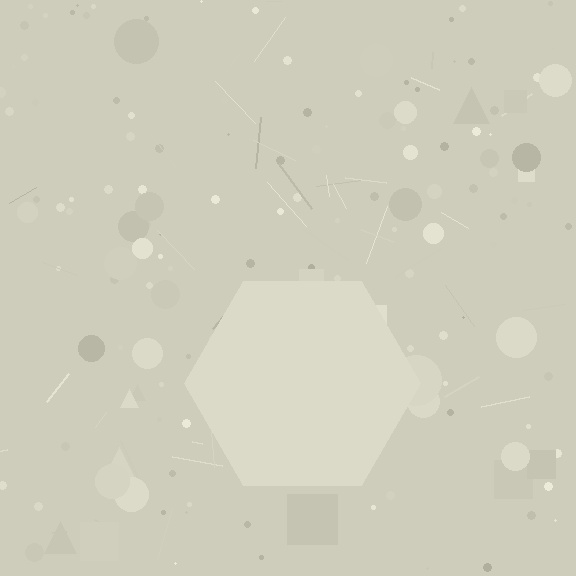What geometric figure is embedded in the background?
A hexagon is embedded in the background.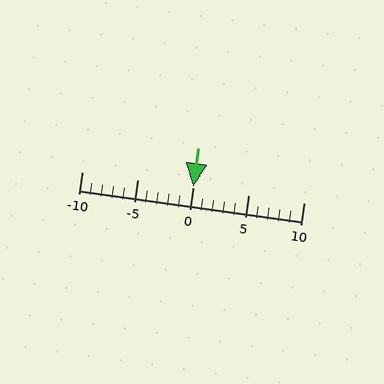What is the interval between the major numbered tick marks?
The major tick marks are spaced 5 units apart.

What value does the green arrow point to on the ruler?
The green arrow points to approximately 0.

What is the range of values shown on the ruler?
The ruler shows values from -10 to 10.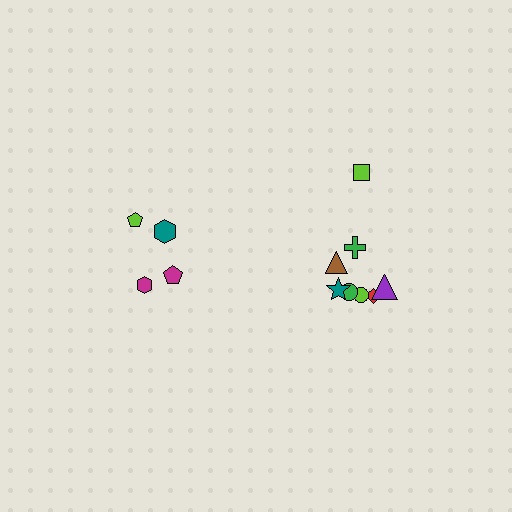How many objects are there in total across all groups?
There are 12 objects.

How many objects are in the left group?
There are 4 objects.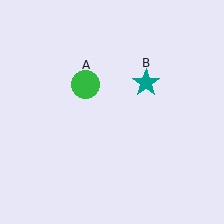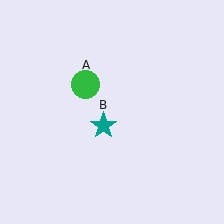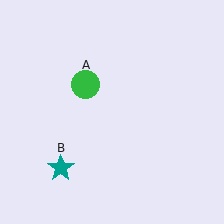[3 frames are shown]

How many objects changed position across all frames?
1 object changed position: teal star (object B).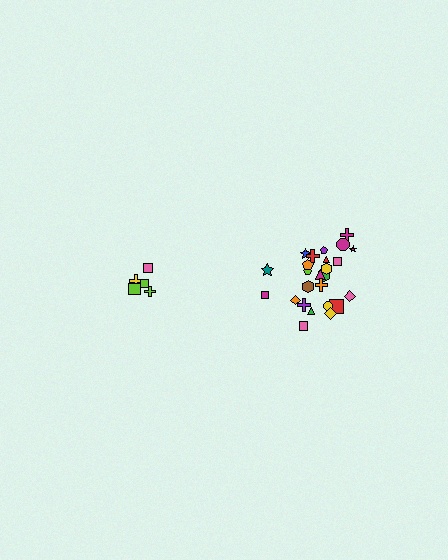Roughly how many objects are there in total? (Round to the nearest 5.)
Roughly 30 objects in total.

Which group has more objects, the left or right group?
The right group.